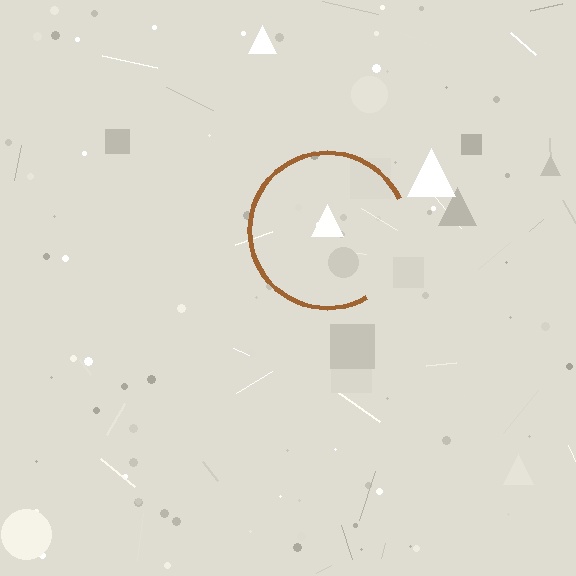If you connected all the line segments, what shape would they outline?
They would outline a circle.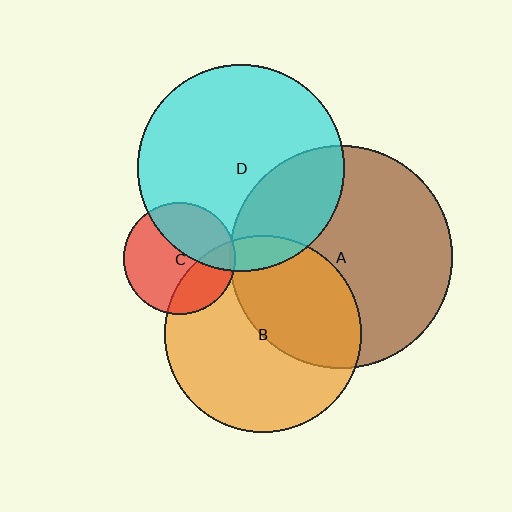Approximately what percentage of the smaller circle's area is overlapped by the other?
Approximately 5%.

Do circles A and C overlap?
Yes.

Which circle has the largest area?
Circle A (brown).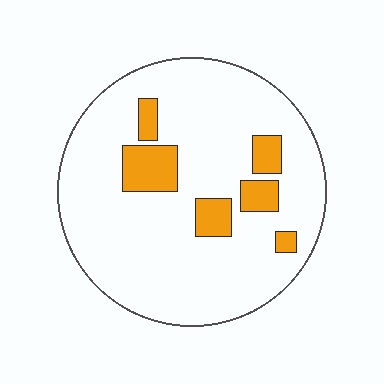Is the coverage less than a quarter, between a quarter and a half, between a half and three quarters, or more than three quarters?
Less than a quarter.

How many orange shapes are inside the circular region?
6.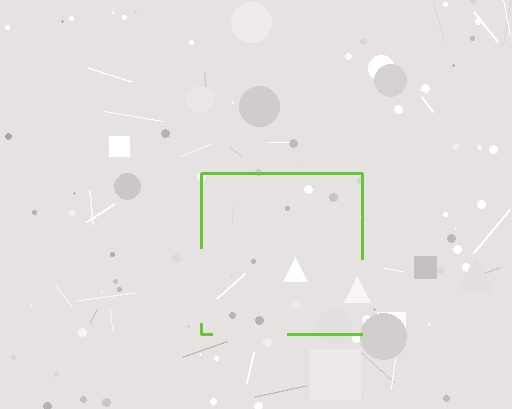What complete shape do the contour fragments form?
The contour fragments form a square.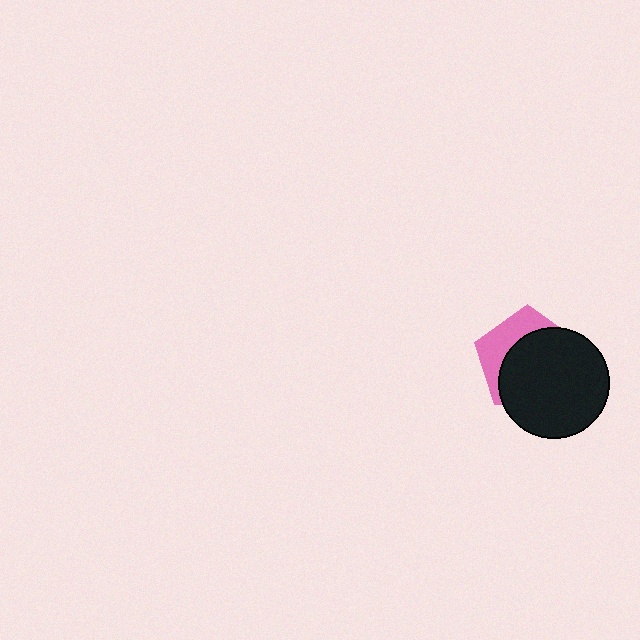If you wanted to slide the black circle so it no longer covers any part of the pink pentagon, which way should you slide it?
Slide it toward the lower-right — that is the most direct way to separate the two shapes.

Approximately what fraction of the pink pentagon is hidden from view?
Roughly 66% of the pink pentagon is hidden behind the black circle.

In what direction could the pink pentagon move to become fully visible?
The pink pentagon could move toward the upper-left. That would shift it out from behind the black circle entirely.